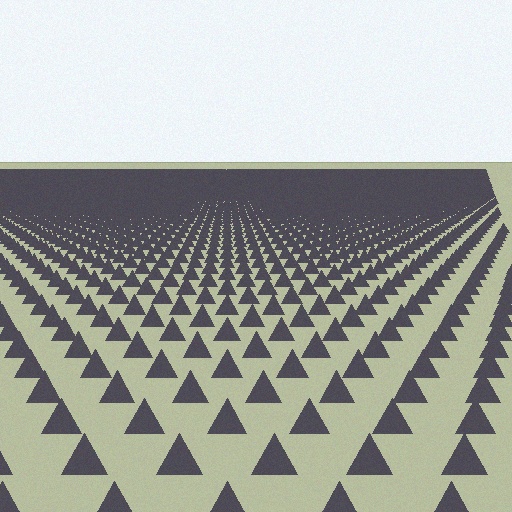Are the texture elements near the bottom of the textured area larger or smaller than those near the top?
Larger. Near the bottom, elements are closer to the viewer and appear at a bigger on-screen size.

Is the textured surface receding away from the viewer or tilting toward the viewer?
The surface is receding away from the viewer. Texture elements get smaller and denser toward the top.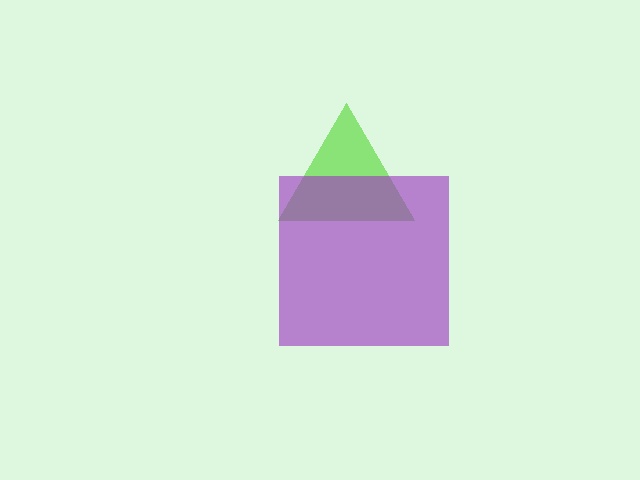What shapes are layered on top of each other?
The layered shapes are: a lime triangle, a purple square.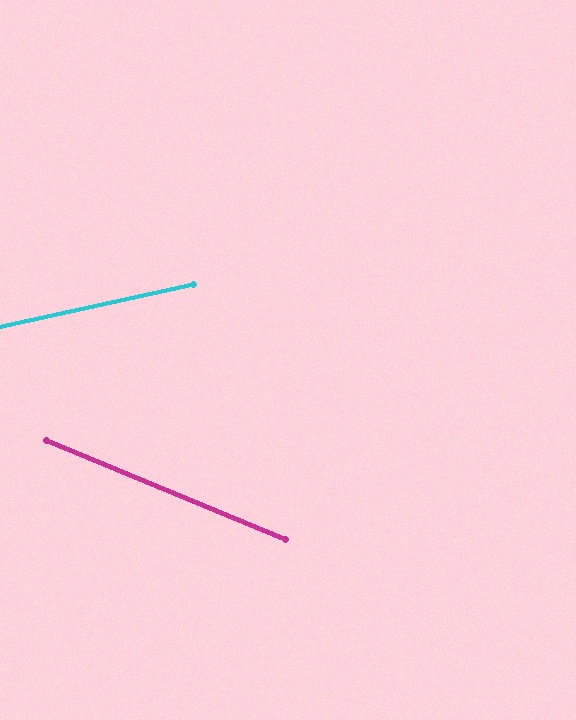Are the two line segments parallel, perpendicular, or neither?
Neither parallel nor perpendicular — they differ by about 35°.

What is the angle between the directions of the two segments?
Approximately 35 degrees.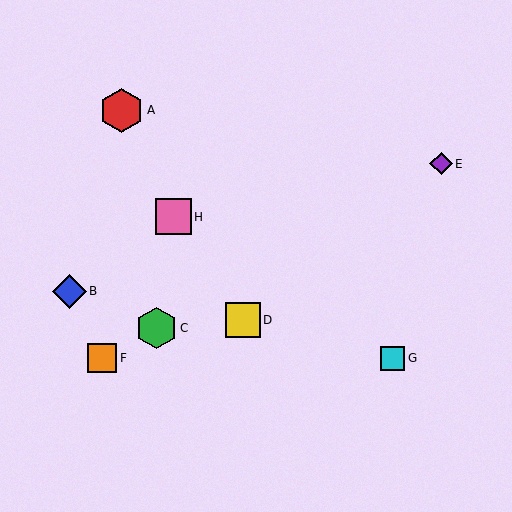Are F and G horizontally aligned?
Yes, both are at y≈358.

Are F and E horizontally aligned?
No, F is at y≈358 and E is at y≈164.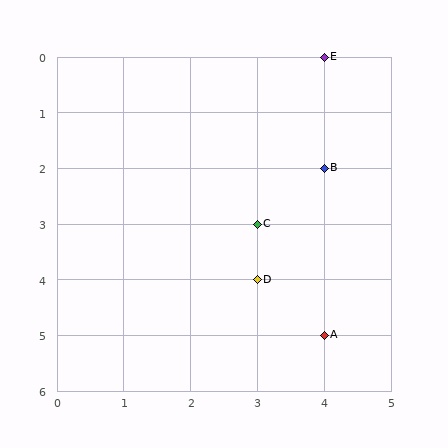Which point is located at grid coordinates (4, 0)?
Point E is at (4, 0).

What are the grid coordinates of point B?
Point B is at grid coordinates (4, 2).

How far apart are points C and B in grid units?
Points C and B are 1 column and 1 row apart (about 1.4 grid units diagonally).